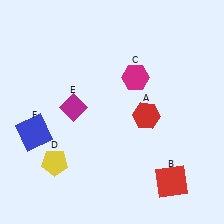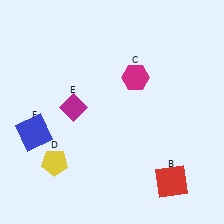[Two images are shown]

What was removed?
The red hexagon (A) was removed in Image 2.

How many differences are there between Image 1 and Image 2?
There is 1 difference between the two images.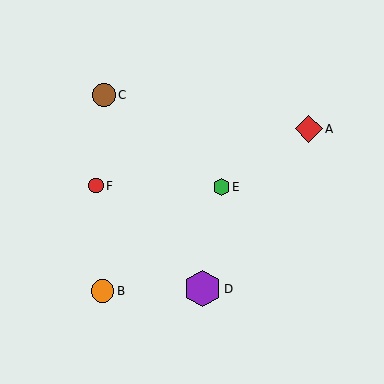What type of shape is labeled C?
Shape C is a brown circle.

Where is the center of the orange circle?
The center of the orange circle is at (102, 291).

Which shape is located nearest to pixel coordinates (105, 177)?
The red circle (labeled F) at (96, 186) is nearest to that location.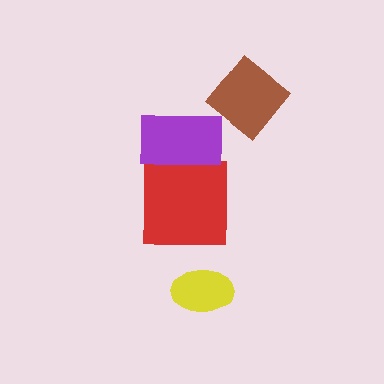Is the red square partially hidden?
Yes, it is partially covered by another shape.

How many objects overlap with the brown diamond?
0 objects overlap with the brown diamond.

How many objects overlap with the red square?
1 object overlaps with the red square.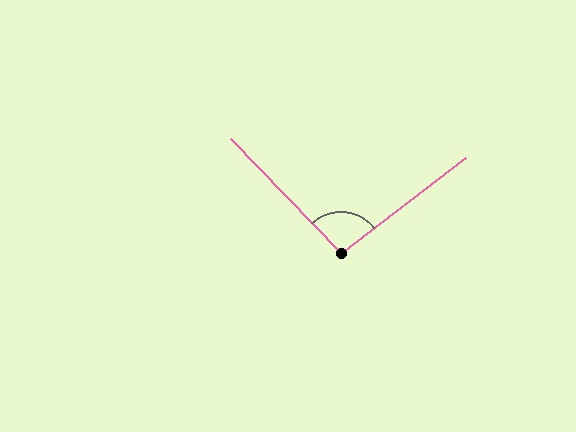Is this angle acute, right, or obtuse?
It is obtuse.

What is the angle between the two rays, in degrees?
Approximately 96 degrees.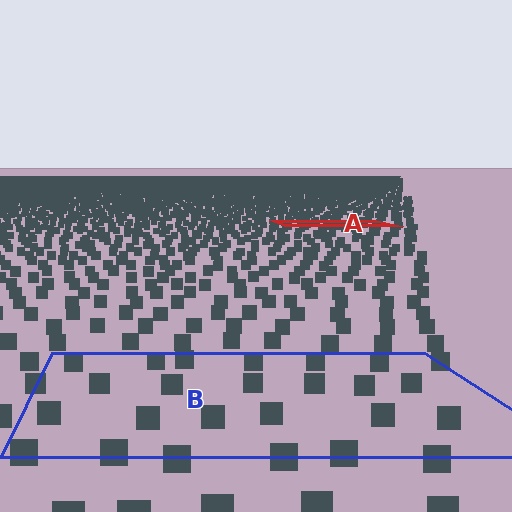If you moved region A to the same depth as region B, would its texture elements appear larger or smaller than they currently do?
They would appear larger. At a closer depth, the same texture elements are projected at a bigger on-screen size.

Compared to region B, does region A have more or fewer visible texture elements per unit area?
Region A has more texture elements per unit area — they are packed more densely because it is farther away.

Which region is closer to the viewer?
Region B is closer. The texture elements there are larger and more spread out.